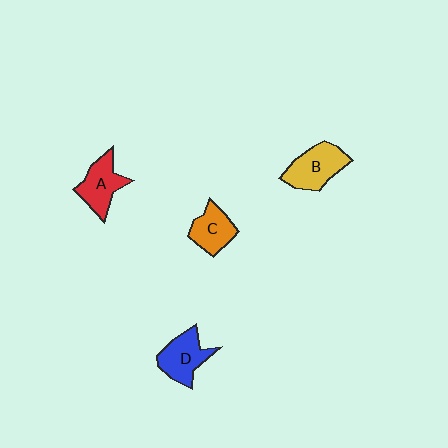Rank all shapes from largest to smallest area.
From largest to smallest: B (yellow), D (blue), A (red), C (orange).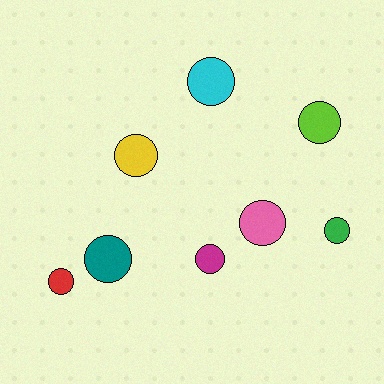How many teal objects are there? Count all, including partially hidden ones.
There is 1 teal object.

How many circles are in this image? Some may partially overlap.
There are 8 circles.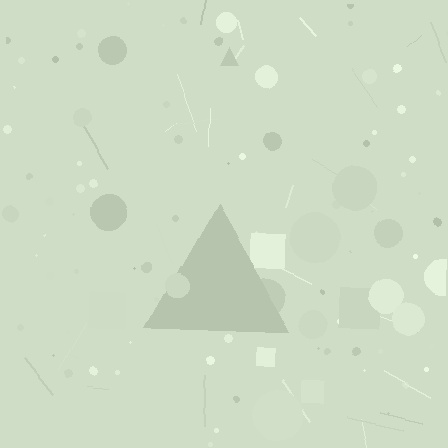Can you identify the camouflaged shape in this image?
The camouflaged shape is a triangle.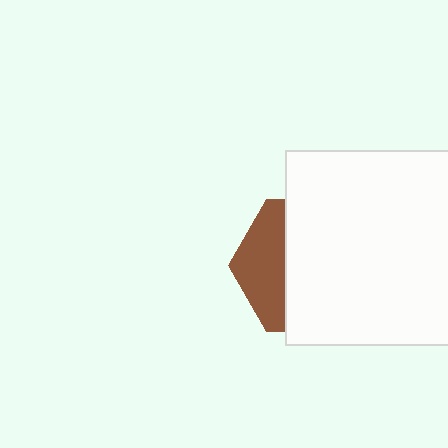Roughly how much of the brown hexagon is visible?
A small part of it is visible (roughly 33%).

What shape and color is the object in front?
The object in front is a white square.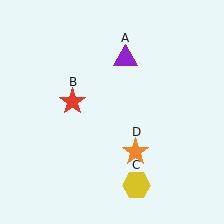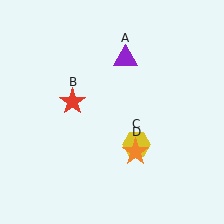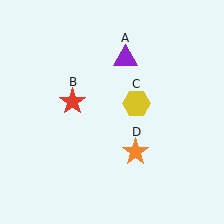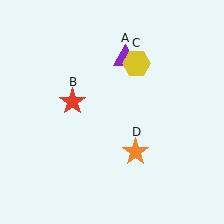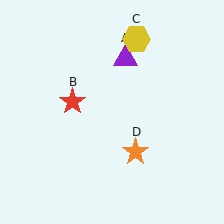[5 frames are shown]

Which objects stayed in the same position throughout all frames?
Purple triangle (object A) and red star (object B) and orange star (object D) remained stationary.